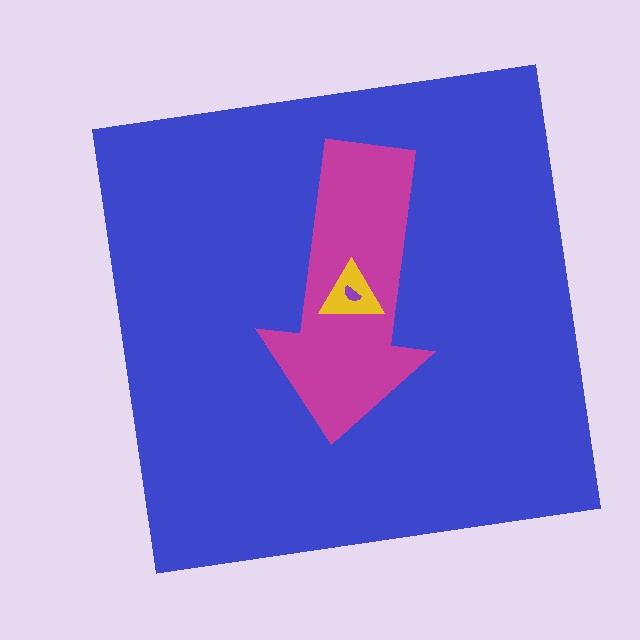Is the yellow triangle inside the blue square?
Yes.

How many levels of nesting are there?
4.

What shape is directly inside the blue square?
The magenta arrow.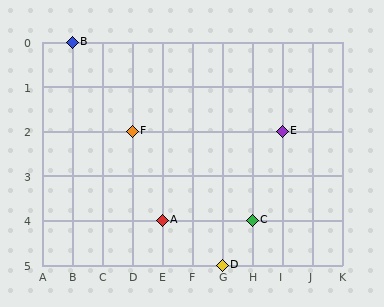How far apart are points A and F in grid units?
Points A and F are 1 column and 2 rows apart (about 2.2 grid units diagonally).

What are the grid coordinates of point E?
Point E is at grid coordinates (I, 2).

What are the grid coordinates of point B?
Point B is at grid coordinates (B, 0).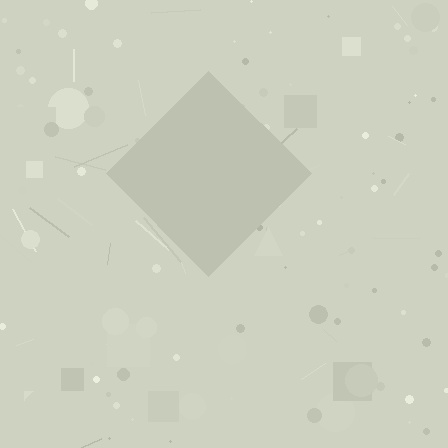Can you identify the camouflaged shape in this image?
The camouflaged shape is a diamond.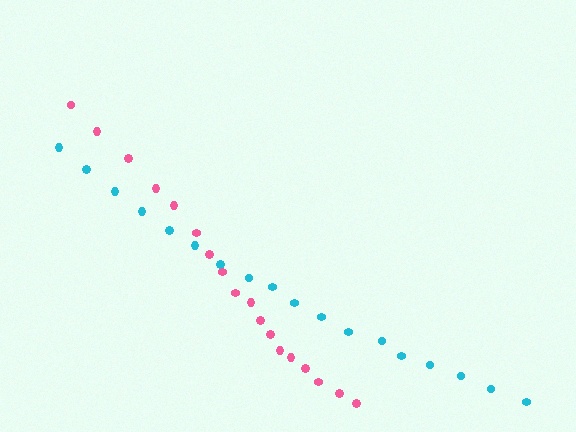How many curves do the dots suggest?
There are 2 distinct paths.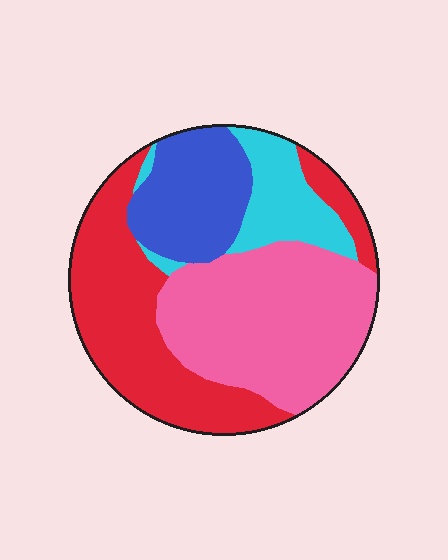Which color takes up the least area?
Cyan, at roughly 15%.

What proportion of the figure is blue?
Blue covers around 15% of the figure.